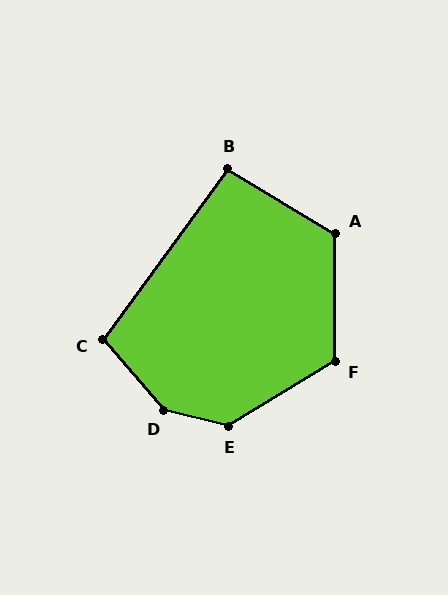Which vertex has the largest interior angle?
D, at approximately 143 degrees.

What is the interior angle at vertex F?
Approximately 121 degrees (obtuse).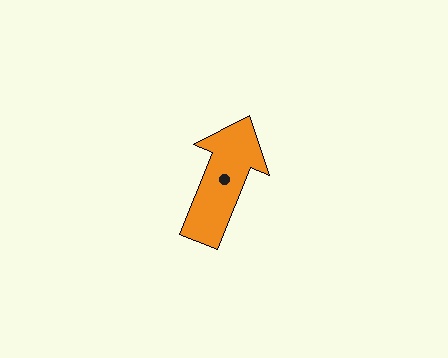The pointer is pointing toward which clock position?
Roughly 1 o'clock.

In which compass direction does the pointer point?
North.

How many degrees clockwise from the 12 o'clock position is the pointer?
Approximately 22 degrees.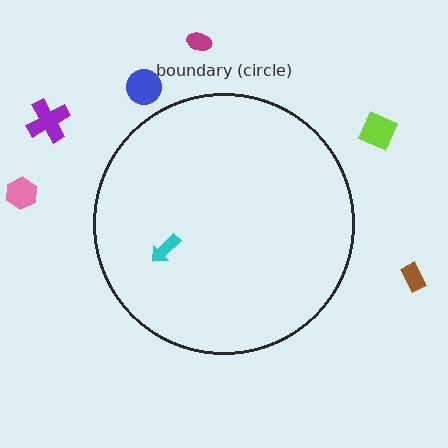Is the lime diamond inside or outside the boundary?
Outside.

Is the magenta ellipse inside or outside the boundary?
Outside.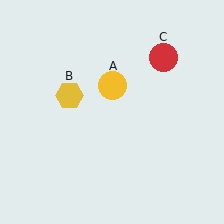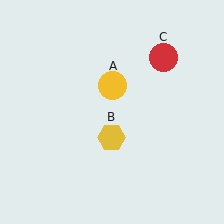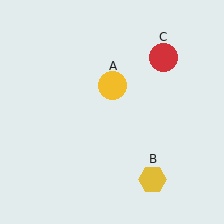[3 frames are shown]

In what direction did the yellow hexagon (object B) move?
The yellow hexagon (object B) moved down and to the right.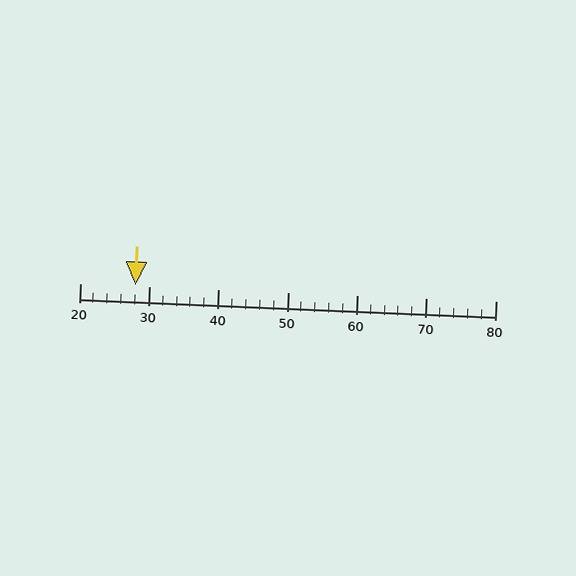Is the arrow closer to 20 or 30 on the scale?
The arrow is closer to 30.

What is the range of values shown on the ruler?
The ruler shows values from 20 to 80.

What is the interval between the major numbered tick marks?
The major tick marks are spaced 10 units apart.